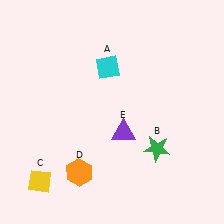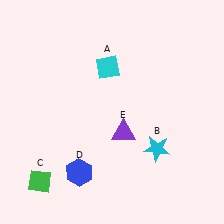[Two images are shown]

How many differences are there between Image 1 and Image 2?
There are 3 differences between the two images.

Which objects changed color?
B changed from green to cyan. C changed from yellow to green. D changed from orange to blue.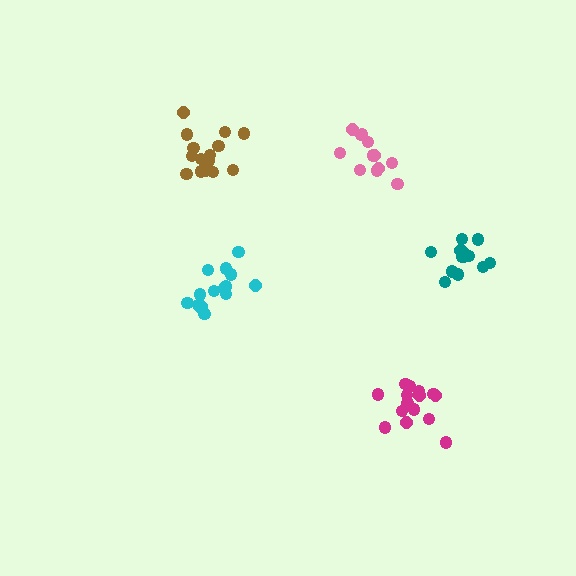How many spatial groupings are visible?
There are 5 spatial groupings.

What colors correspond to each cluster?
The clusters are colored: cyan, pink, brown, magenta, teal.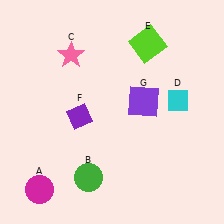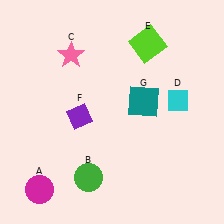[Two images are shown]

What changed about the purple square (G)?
In Image 1, G is purple. In Image 2, it changed to teal.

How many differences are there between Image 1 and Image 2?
There is 1 difference between the two images.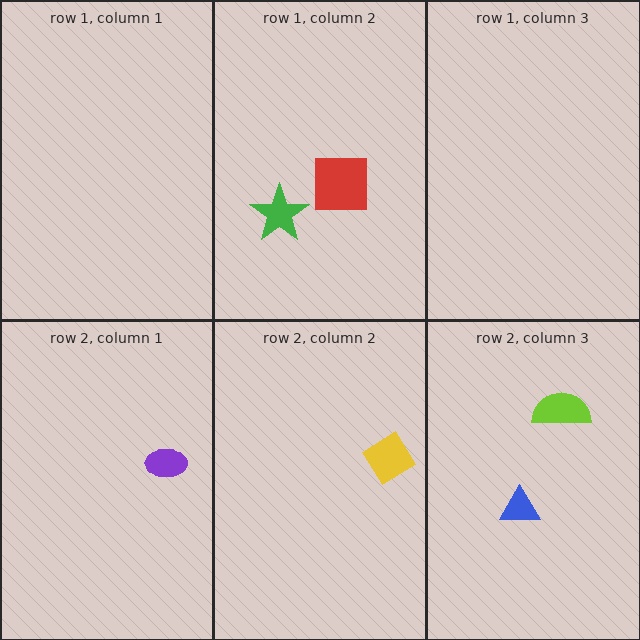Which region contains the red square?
The row 1, column 2 region.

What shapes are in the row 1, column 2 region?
The red square, the green star.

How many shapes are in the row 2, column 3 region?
2.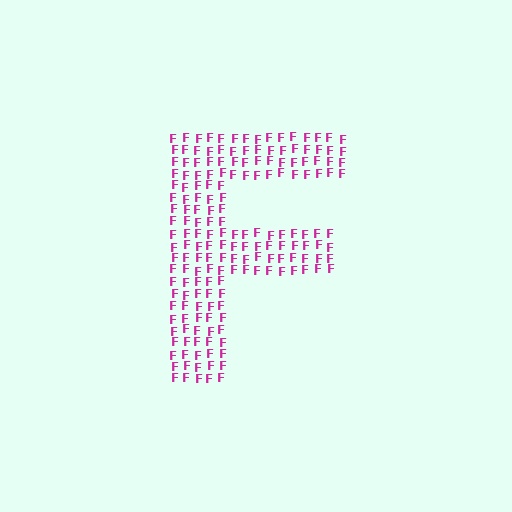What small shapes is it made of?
It is made of small letter F's.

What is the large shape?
The large shape is the letter F.